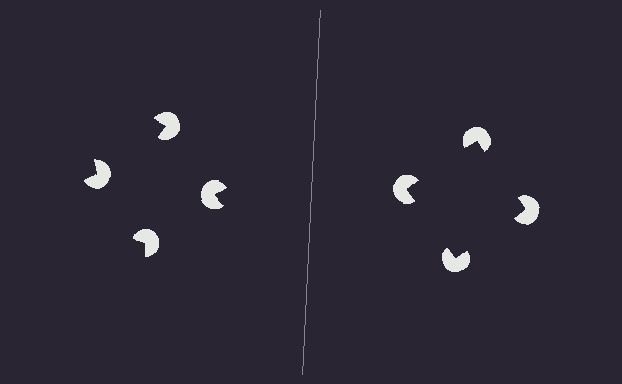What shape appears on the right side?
An illusory square.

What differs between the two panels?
The pac-man discs are positioned identically on both sides; only the wedge orientations differ. On the right they align to a square; on the left they are misaligned.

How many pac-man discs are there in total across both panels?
8 — 4 on each side.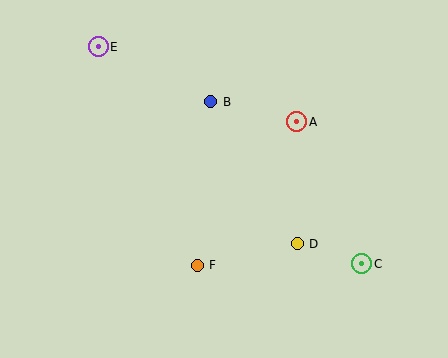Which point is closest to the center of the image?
Point B at (211, 102) is closest to the center.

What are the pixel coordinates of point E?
Point E is at (98, 47).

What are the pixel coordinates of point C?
Point C is at (362, 264).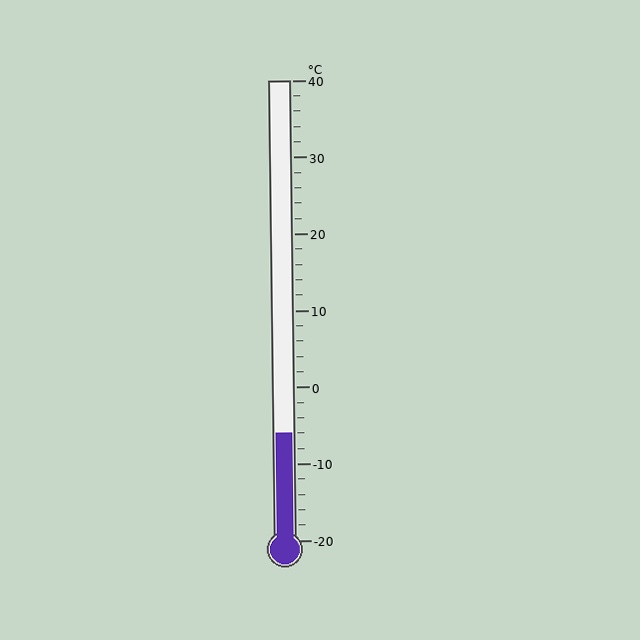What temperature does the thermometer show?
The thermometer shows approximately -6°C.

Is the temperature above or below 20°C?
The temperature is below 20°C.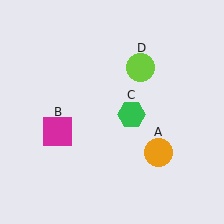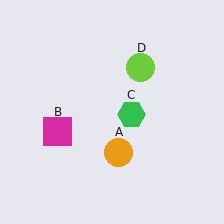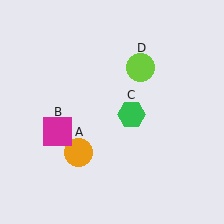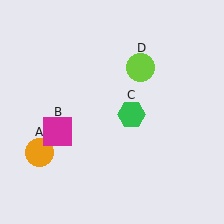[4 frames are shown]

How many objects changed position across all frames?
1 object changed position: orange circle (object A).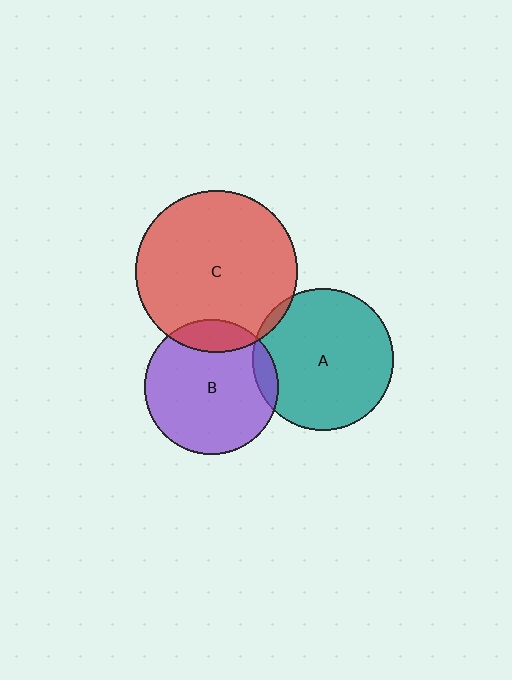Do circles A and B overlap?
Yes.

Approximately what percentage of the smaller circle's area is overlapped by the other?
Approximately 10%.